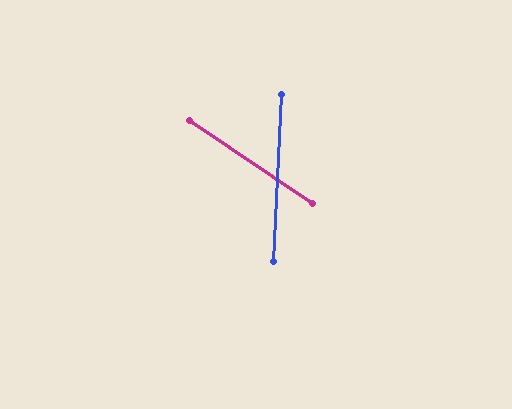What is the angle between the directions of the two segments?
Approximately 59 degrees.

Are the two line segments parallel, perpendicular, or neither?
Neither parallel nor perpendicular — they differ by about 59°.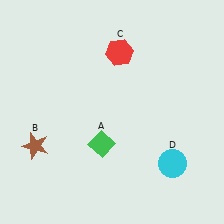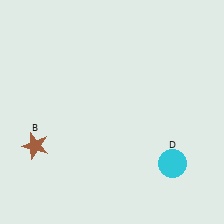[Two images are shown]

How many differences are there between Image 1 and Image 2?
There are 2 differences between the two images.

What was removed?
The red hexagon (C), the green diamond (A) were removed in Image 2.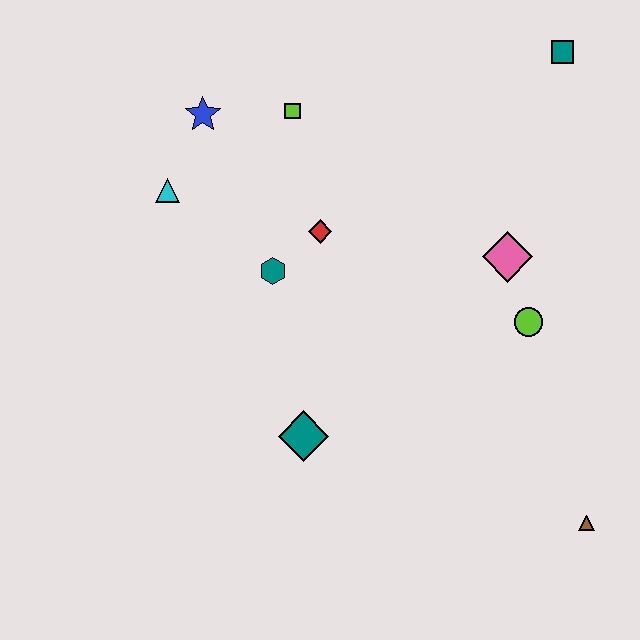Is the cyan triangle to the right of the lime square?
No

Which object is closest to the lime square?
The blue star is closest to the lime square.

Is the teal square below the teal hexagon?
No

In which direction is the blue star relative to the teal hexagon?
The blue star is above the teal hexagon.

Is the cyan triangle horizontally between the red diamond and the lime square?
No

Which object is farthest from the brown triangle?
The blue star is farthest from the brown triangle.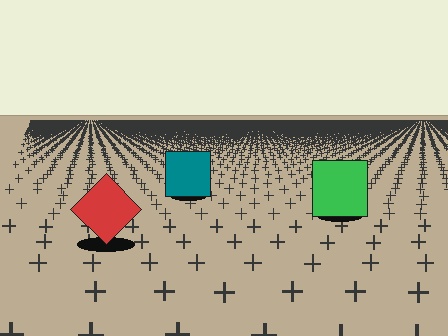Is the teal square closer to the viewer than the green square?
No. The green square is closer — you can tell from the texture gradient: the ground texture is coarser near it.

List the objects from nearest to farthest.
From nearest to farthest: the red diamond, the green square, the teal square.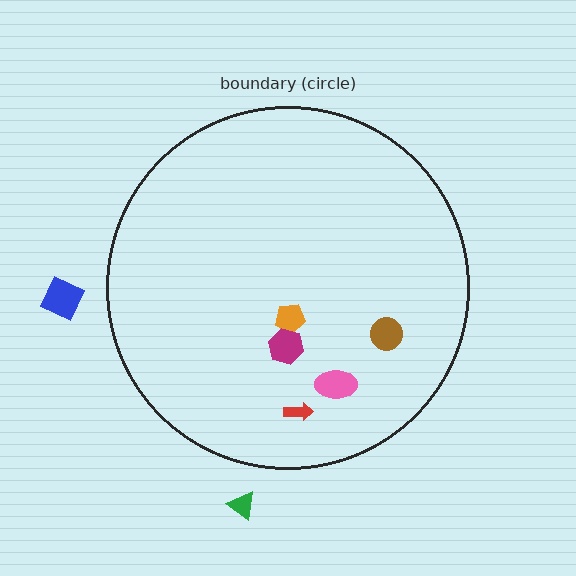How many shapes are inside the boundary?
5 inside, 2 outside.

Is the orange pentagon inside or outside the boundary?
Inside.